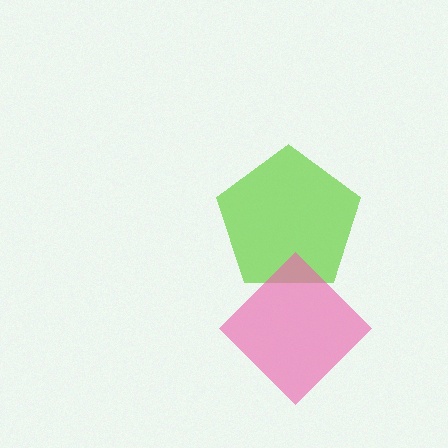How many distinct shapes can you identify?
There are 2 distinct shapes: a lime pentagon, a pink diamond.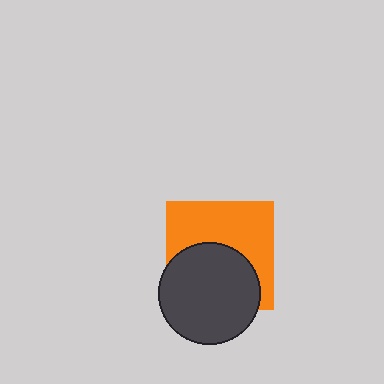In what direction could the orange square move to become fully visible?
The orange square could move up. That would shift it out from behind the dark gray circle entirely.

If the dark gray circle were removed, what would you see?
You would see the complete orange square.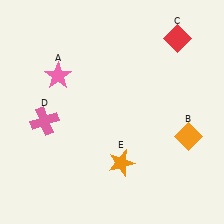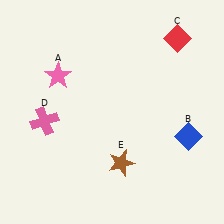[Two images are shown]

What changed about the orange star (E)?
In Image 1, E is orange. In Image 2, it changed to brown.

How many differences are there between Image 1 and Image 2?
There are 2 differences between the two images.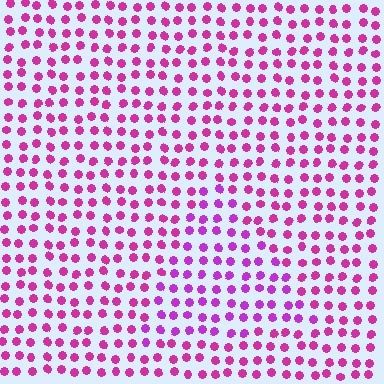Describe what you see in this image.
The image is filled with small magenta elements in a uniform arrangement. A triangle-shaped region is visible where the elements are tinted to a slightly different hue, forming a subtle color boundary.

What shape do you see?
I see a triangle.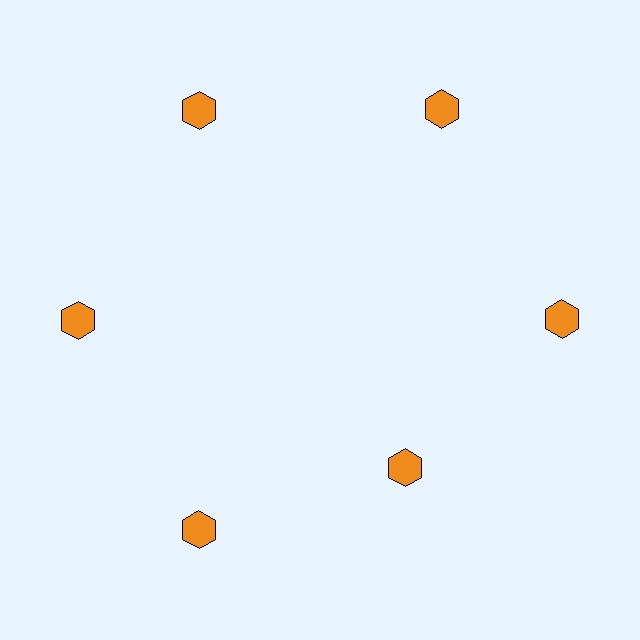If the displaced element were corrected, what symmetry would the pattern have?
It would have 6-fold rotational symmetry — the pattern would map onto itself every 60 degrees.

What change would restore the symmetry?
The symmetry would be restored by moving it outward, back onto the ring so that all 6 hexagons sit at equal angles and equal distance from the center.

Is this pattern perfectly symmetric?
No. The 6 orange hexagons are arranged in a ring, but one element near the 5 o'clock position is pulled inward toward the center, breaking the 6-fold rotational symmetry.